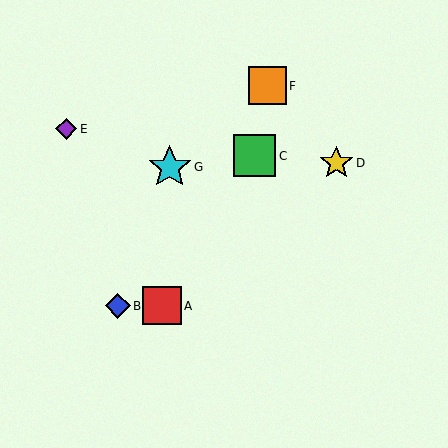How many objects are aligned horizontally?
2 objects (A, B) are aligned horizontally.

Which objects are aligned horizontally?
Objects A, B are aligned horizontally.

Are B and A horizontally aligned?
Yes, both are at y≈306.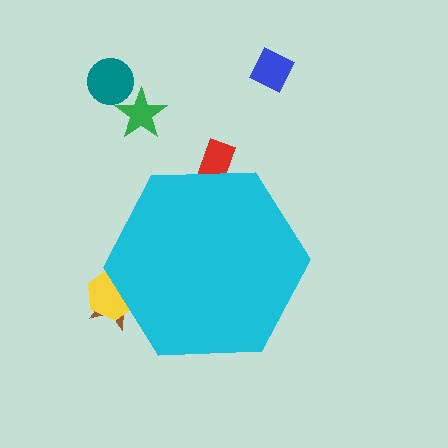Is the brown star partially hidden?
Yes, the brown star is partially hidden behind the cyan hexagon.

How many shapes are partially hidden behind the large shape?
3 shapes are partially hidden.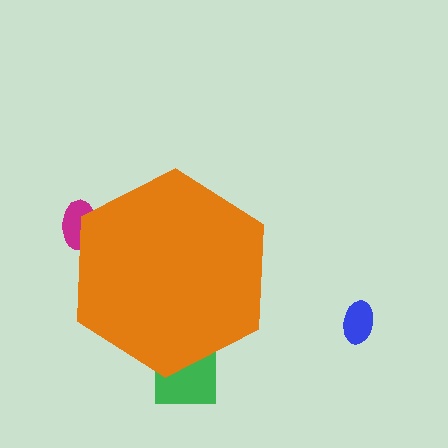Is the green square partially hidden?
Yes, the green square is partially hidden behind the orange hexagon.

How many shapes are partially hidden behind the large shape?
2 shapes are partially hidden.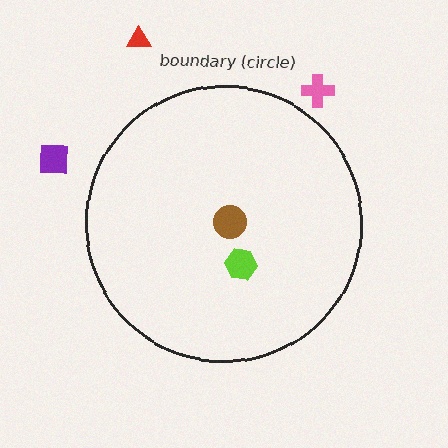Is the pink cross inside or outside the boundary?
Outside.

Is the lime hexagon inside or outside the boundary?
Inside.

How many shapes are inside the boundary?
2 inside, 3 outside.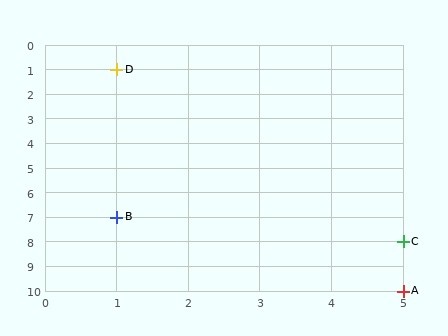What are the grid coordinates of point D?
Point D is at grid coordinates (1, 1).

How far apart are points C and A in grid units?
Points C and A are 2 rows apart.